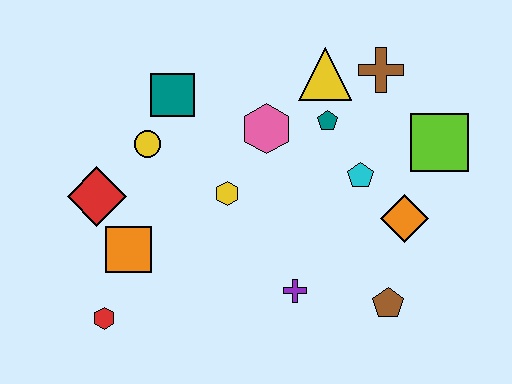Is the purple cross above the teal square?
No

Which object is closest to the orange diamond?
The cyan pentagon is closest to the orange diamond.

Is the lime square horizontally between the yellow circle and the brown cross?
No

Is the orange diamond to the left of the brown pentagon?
No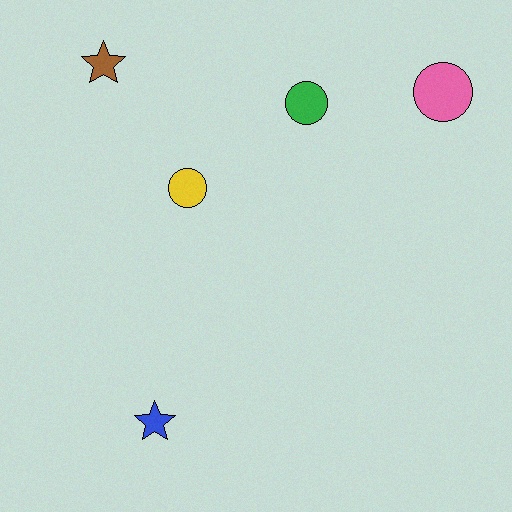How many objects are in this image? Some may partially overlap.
There are 5 objects.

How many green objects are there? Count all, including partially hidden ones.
There is 1 green object.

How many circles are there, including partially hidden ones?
There are 3 circles.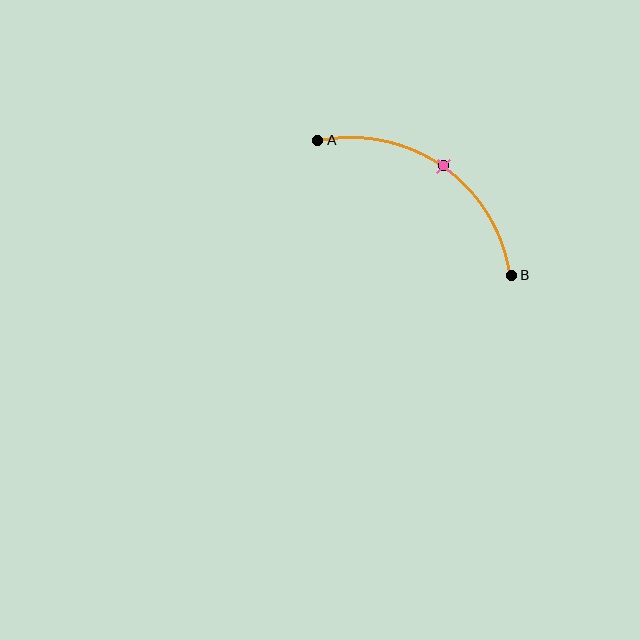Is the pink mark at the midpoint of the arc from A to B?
Yes. The pink mark lies on the arc at equal arc-length from both A and B — it is the arc midpoint.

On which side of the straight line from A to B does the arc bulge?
The arc bulges above and to the right of the straight line connecting A and B.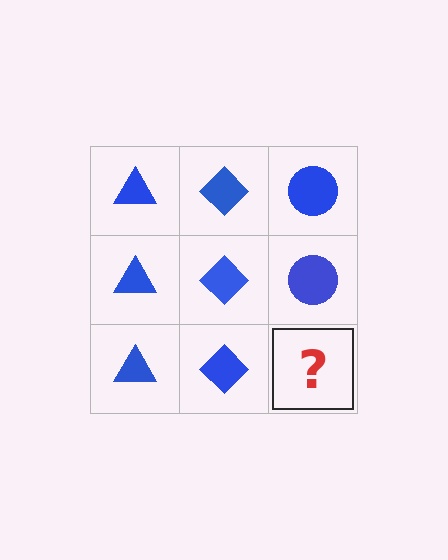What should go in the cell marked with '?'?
The missing cell should contain a blue circle.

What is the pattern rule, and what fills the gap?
The rule is that each column has a consistent shape. The gap should be filled with a blue circle.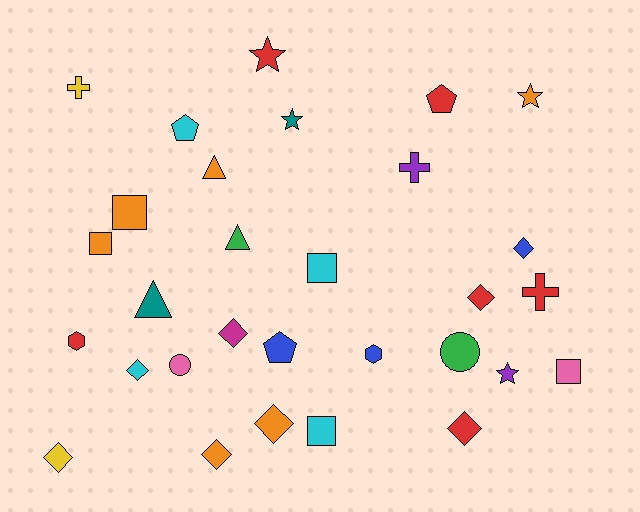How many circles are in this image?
There are 2 circles.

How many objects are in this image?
There are 30 objects.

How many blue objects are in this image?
There are 3 blue objects.